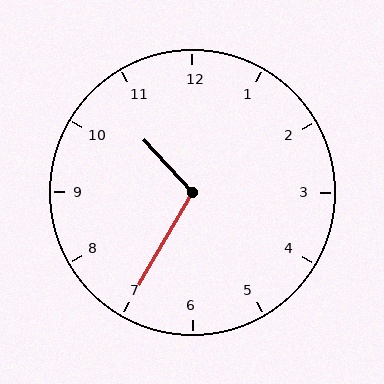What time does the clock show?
10:35.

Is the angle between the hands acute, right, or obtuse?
It is obtuse.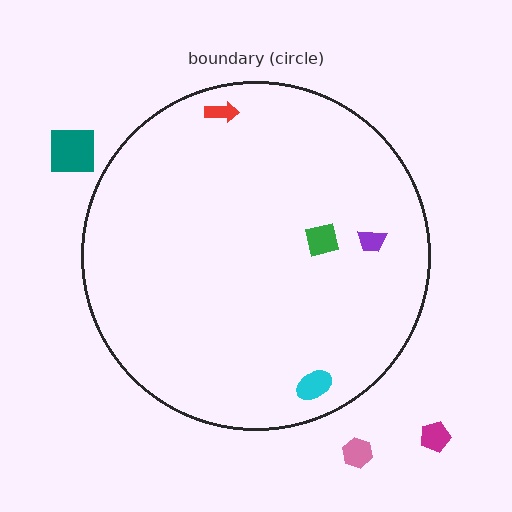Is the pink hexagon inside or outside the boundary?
Outside.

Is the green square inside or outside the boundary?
Inside.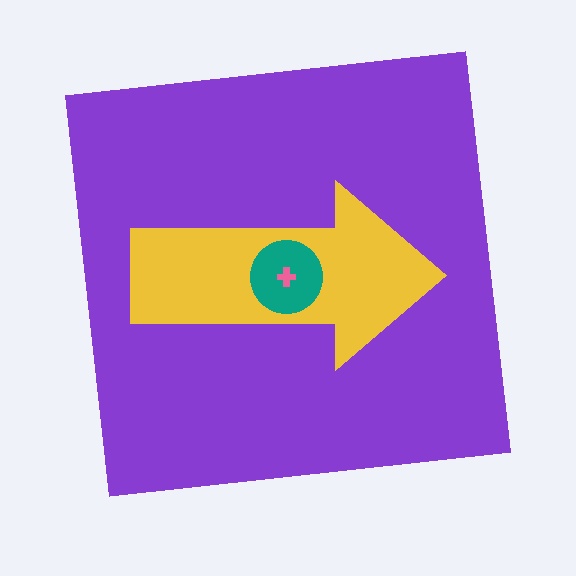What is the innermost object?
The pink cross.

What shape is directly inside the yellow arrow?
The teal circle.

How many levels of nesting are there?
4.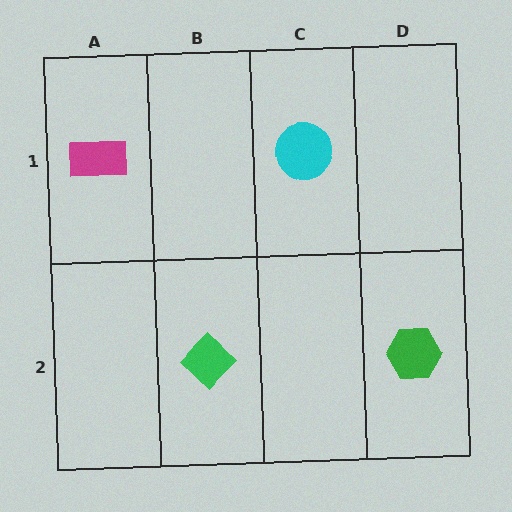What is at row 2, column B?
A green diamond.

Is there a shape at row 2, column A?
No, that cell is empty.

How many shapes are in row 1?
2 shapes.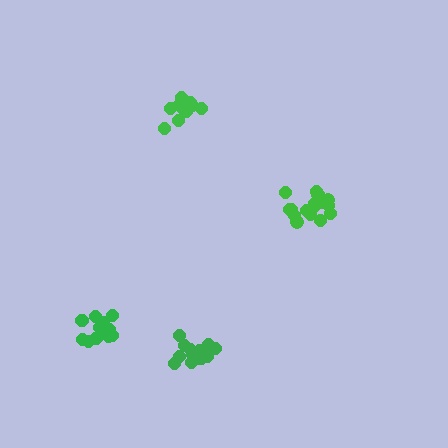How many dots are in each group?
Group 1: 13 dots, Group 2: 17 dots, Group 3: 16 dots, Group 4: 16 dots (62 total).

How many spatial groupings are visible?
There are 4 spatial groupings.